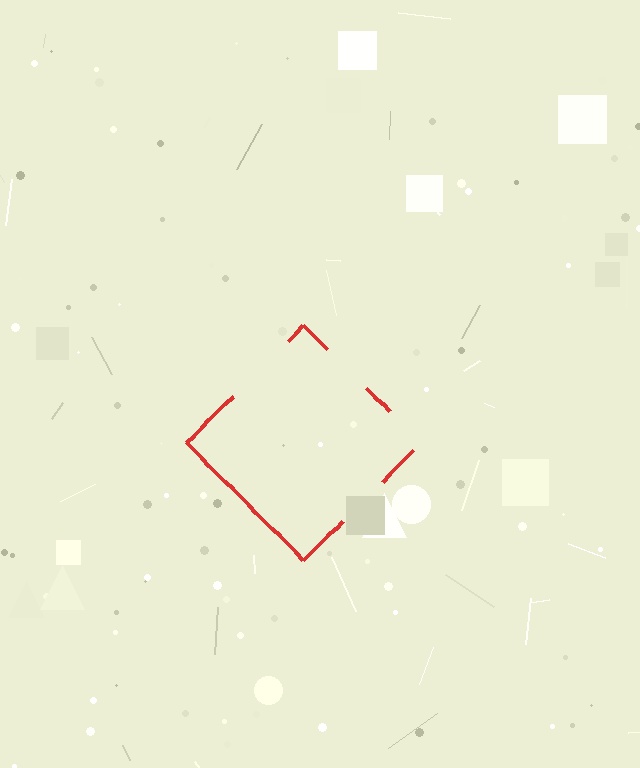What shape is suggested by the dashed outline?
The dashed outline suggests a diamond.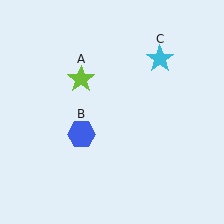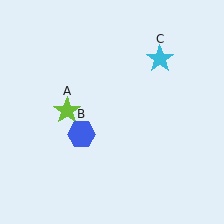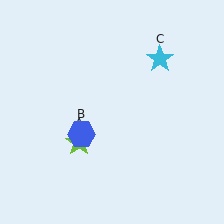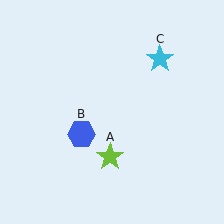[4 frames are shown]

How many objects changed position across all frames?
1 object changed position: lime star (object A).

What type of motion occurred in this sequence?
The lime star (object A) rotated counterclockwise around the center of the scene.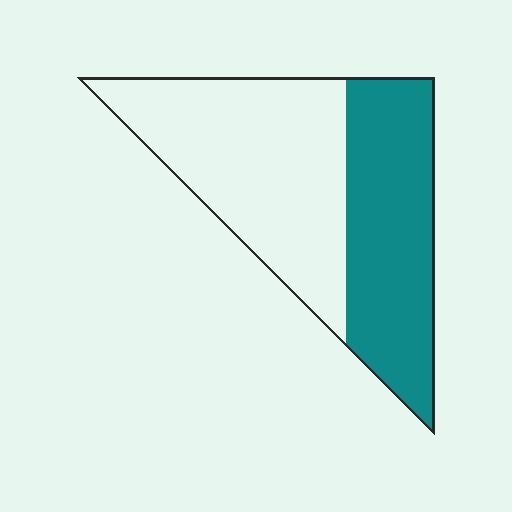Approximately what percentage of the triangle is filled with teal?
Approximately 45%.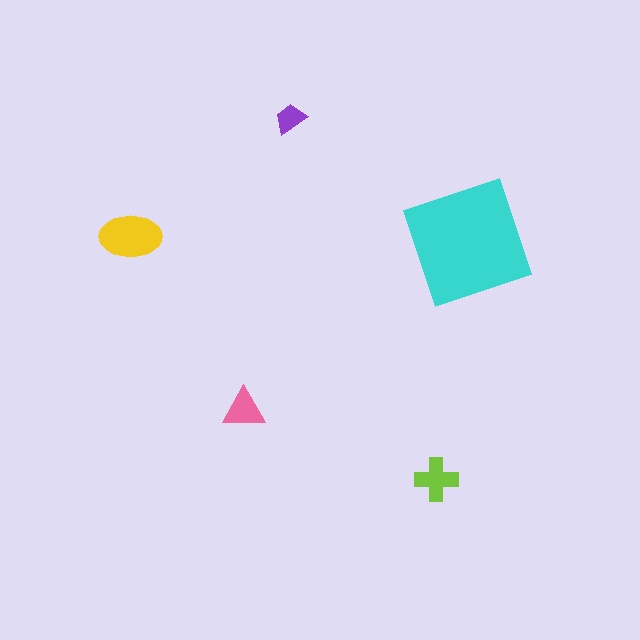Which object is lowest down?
The lime cross is bottommost.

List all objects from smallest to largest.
The purple trapezoid, the pink triangle, the lime cross, the yellow ellipse, the cyan square.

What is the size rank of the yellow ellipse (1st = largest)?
2nd.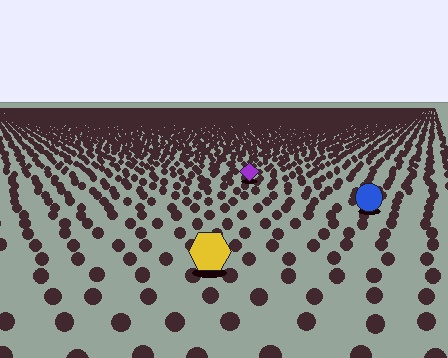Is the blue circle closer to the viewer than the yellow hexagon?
No. The yellow hexagon is closer — you can tell from the texture gradient: the ground texture is coarser near it.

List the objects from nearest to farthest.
From nearest to farthest: the yellow hexagon, the blue circle, the purple diamond.